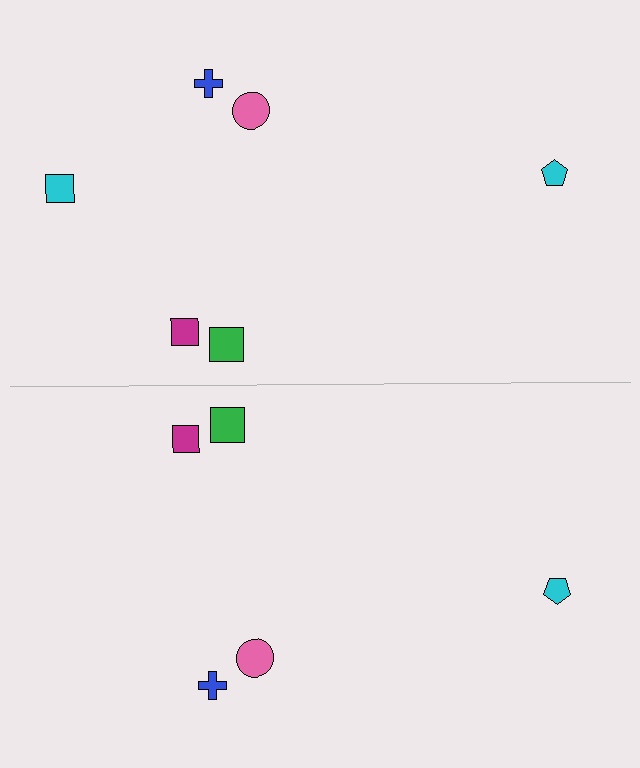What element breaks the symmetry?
A cyan square is missing from the bottom side.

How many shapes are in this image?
There are 11 shapes in this image.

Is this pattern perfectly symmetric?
No, the pattern is not perfectly symmetric. A cyan square is missing from the bottom side.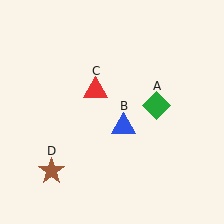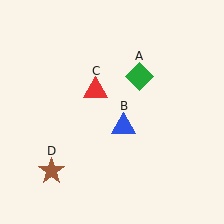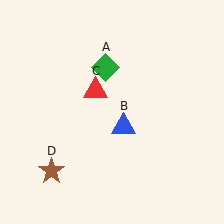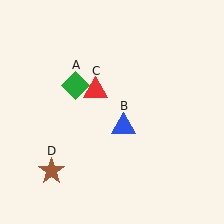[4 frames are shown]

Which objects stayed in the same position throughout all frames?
Blue triangle (object B) and red triangle (object C) and brown star (object D) remained stationary.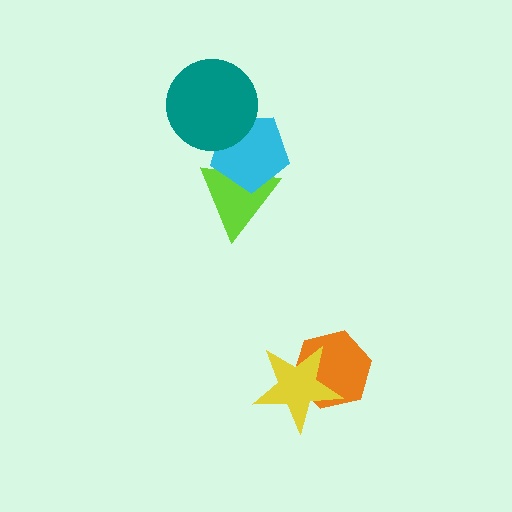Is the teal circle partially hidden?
No, no other shape covers it.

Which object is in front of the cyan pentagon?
The teal circle is in front of the cyan pentagon.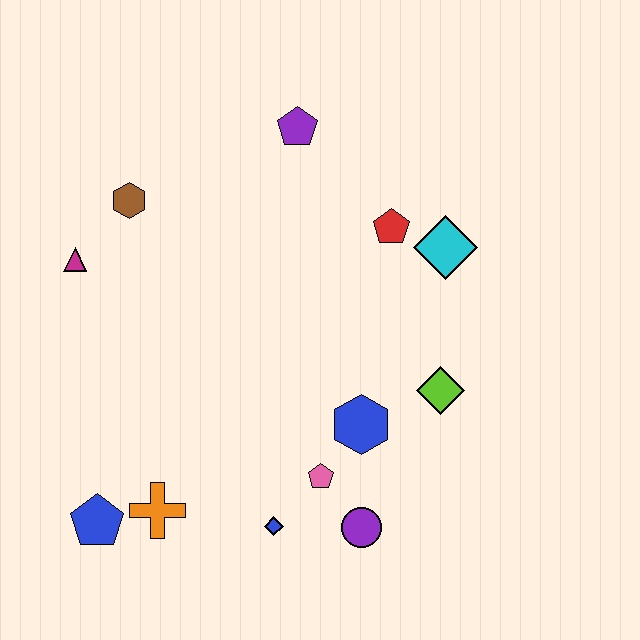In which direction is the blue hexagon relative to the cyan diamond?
The blue hexagon is below the cyan diamond.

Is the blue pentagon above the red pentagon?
No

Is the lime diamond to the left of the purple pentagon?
No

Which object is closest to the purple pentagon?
The red pentagon is closest to the purple pentagon.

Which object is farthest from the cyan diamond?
The blue pentagon is farthest from the cyan diamond.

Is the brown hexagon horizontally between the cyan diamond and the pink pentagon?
No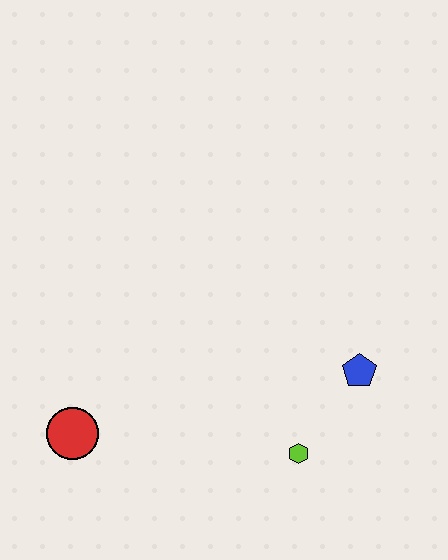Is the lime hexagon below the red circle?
Yes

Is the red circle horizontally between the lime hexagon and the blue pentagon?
No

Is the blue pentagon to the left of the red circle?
No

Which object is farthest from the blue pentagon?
The red circle is farthest from the blue pentagon.